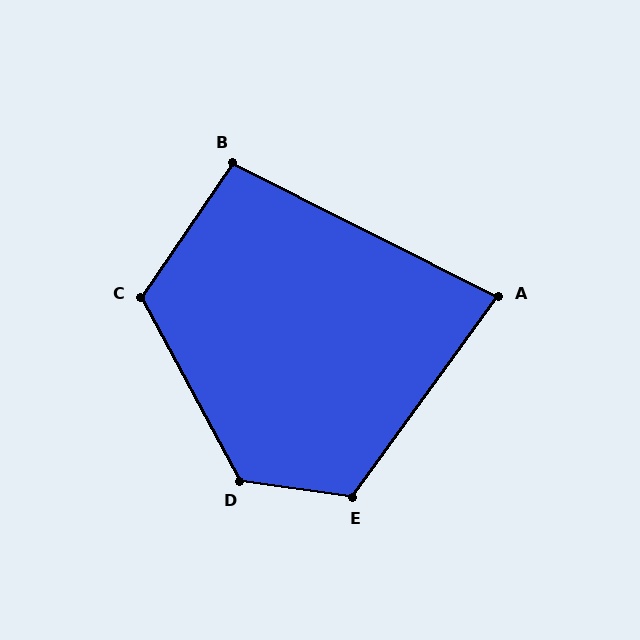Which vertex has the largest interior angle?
D, at approximately 126 degrees.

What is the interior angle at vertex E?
Approximately 118 degrees (obtuse).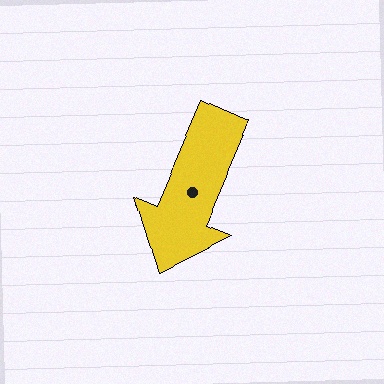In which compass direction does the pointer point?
Southwest.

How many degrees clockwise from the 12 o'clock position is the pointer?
Approximately 203 degrees.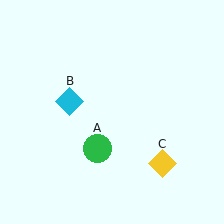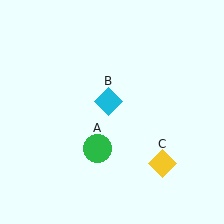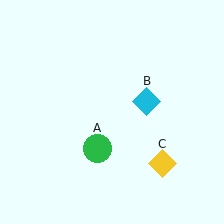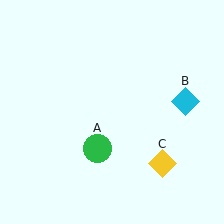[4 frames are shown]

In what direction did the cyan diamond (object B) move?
The cyan diamond (object B) moved right.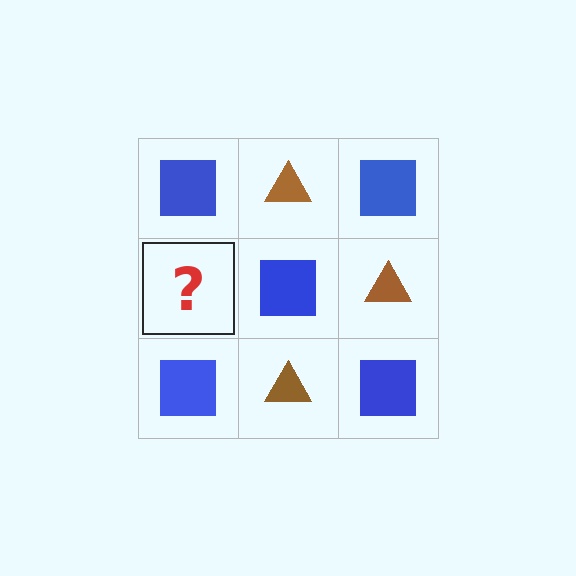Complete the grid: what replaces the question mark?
The question mark should be replaced with a brown triangle.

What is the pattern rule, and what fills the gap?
The rule is that it alternates blue square and brown triangle in a checkerboard pattern. The gap should be filled with a brown triangle.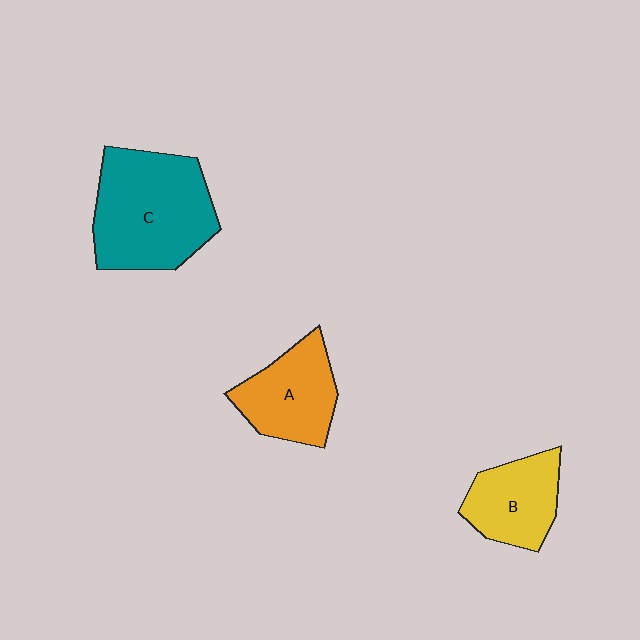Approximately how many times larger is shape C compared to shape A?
Approximately 1.6 times.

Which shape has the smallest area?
Shape B (yellow).